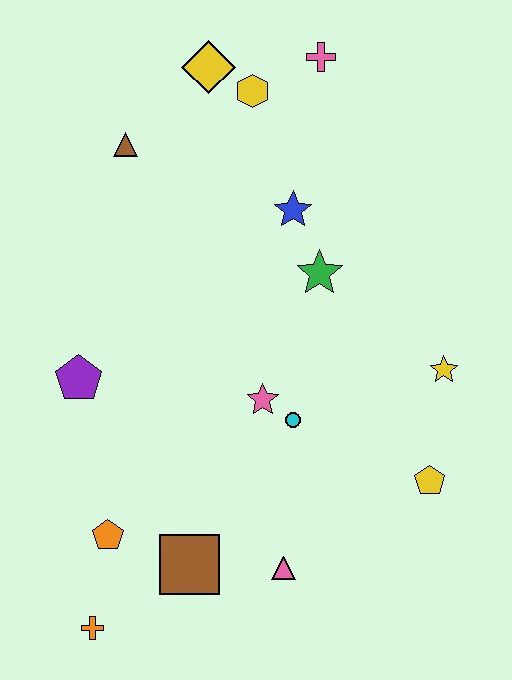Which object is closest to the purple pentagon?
The orange pentagon is closest to the purple pentagon.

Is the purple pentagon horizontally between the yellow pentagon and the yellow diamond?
No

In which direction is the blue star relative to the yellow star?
The blue star is above the yellow star.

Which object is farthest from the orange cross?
The pink cross is farthest from the orange cross.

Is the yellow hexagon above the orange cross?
Yes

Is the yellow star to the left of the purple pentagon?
No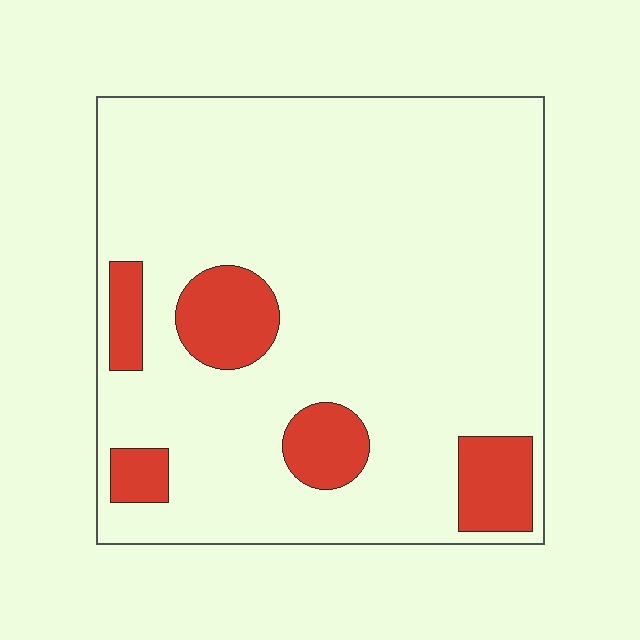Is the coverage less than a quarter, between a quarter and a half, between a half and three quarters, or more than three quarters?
Less than a quarter.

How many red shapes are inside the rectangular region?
5.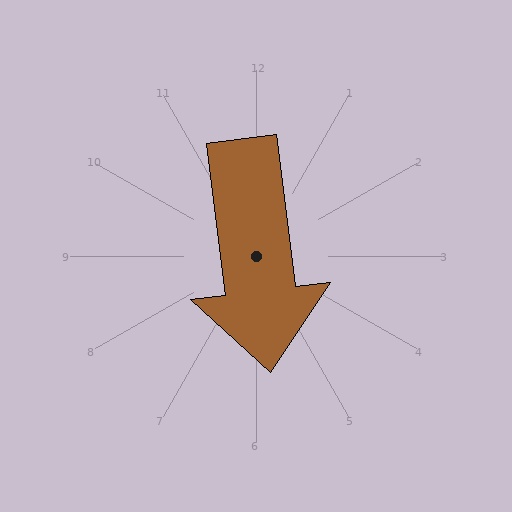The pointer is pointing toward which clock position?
Roughly 6 o'clock.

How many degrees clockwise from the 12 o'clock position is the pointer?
Approximately 173 degrees.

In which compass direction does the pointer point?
South.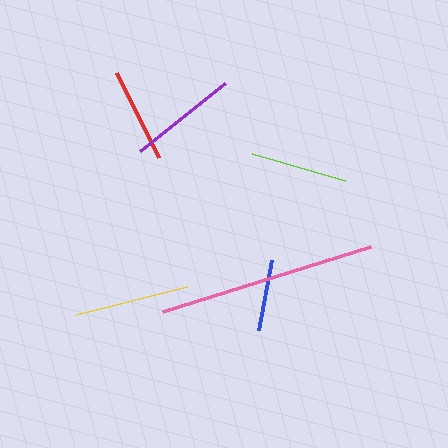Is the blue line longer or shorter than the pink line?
The pink line is longer than the blue line.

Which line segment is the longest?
The pink line is the longest at approximately 218 pixels.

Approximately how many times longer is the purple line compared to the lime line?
The purple line is approximately 1.1 times the length of the lime line.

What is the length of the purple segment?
The purple segment is approximately 109 pixels long.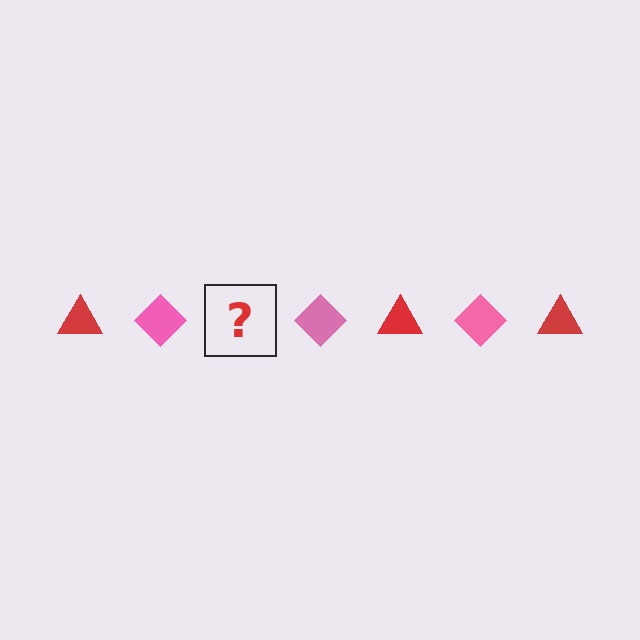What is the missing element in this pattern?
The missing element is a red triangle.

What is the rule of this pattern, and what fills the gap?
The rule is that the pattern alternates between red triangle and pink diamond. The gap should be filled with a red triangle.